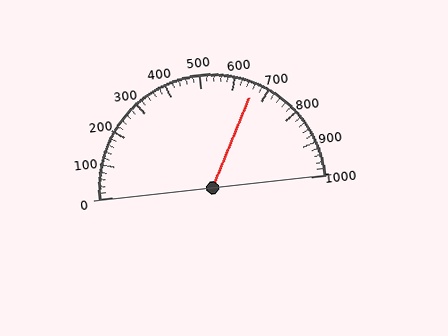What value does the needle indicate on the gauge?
The needle indicates approximately 660.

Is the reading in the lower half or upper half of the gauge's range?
The reading is in the upper half of the range (0 to 1000).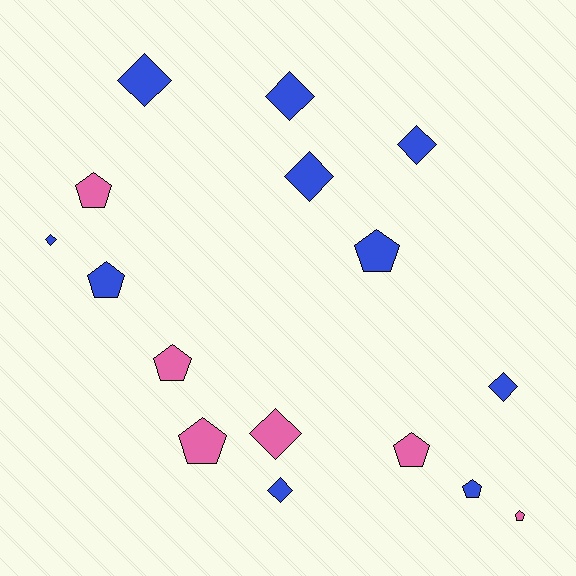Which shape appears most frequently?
Pentagon, with 8 objects.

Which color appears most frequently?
Blue, with 10 objects.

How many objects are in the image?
There are 16 objects.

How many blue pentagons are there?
There are 3 blue pentagons.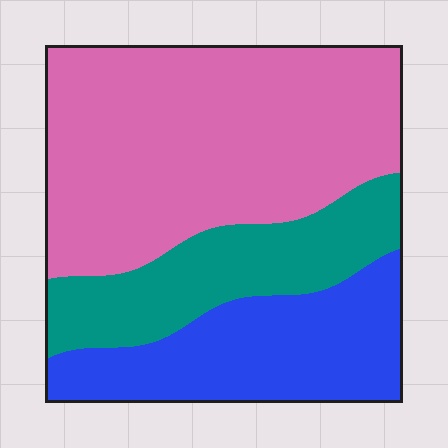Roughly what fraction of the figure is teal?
Teal covers about 20% of the figure.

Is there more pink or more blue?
Pink.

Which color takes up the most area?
Pink, at roughly 55%.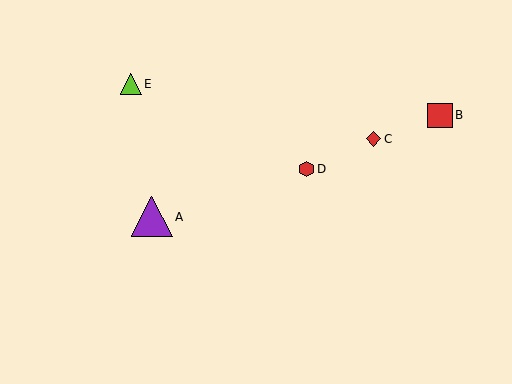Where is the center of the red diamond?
The center of the red diamond is at (374, 139).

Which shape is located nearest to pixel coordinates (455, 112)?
The red square (labeled B) at (440, 115) is nearest to that location.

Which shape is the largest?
The purple triangle (labeled A) is the largest.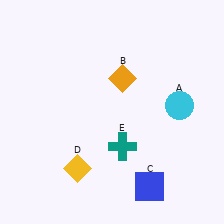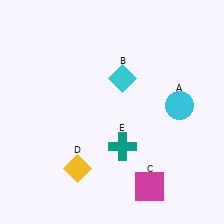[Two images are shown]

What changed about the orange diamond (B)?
In Image 1, B is orange. In Image 2, it changed to cyan.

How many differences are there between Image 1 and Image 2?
There are 2 differences between the two images.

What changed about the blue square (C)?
In Image 1, C is blue. In Image 2, it changed to magenta.